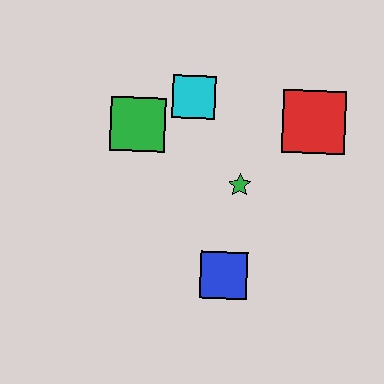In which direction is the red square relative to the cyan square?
The red square is to the right of the cyan square.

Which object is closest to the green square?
The cyan square is closest to the green square.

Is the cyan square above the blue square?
Yes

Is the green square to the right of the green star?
No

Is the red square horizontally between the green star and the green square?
No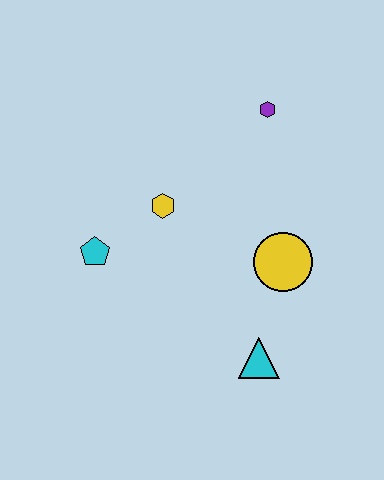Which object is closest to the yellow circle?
The cyan triangle is closest to the yellow circle.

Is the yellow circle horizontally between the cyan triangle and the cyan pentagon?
No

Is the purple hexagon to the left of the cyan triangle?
No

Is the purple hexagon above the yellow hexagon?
Yes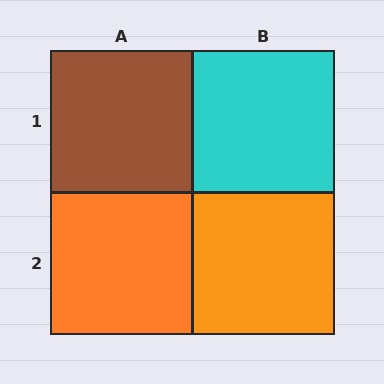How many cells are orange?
2 cells are orange.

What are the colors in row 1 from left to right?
Brown, cyan.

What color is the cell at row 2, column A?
Orange.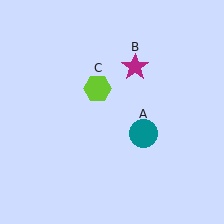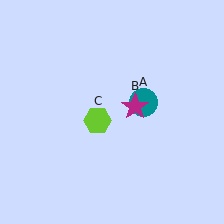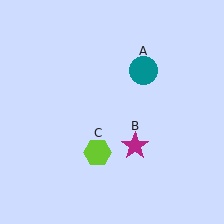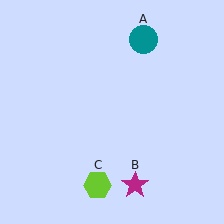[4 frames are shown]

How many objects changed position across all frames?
3 objects changed position: teal circle (object A), magenta star (object B), lime hexagon (object C).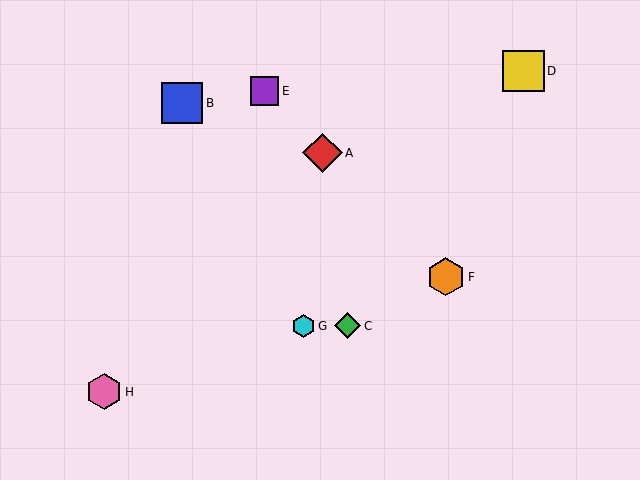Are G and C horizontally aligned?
Yes, both are at y≈326.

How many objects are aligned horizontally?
2 objects (C, G) are aligned horizontally.